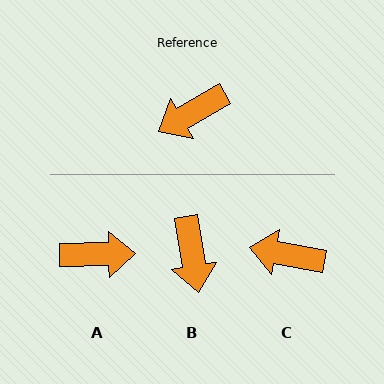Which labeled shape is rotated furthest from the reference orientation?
A, about 152 degrees away.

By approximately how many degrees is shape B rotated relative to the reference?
Approximately 70 degrees counter-clockwise.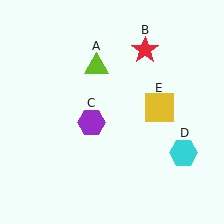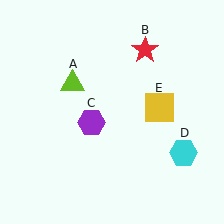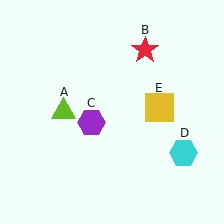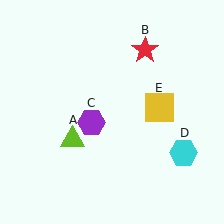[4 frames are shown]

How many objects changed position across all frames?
1 object changed position: lime triangle (object A).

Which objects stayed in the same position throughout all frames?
Red star (object B) and purple hexagon (object C) and cyan hexagon (object D) and yellow square (object E) remained stationary.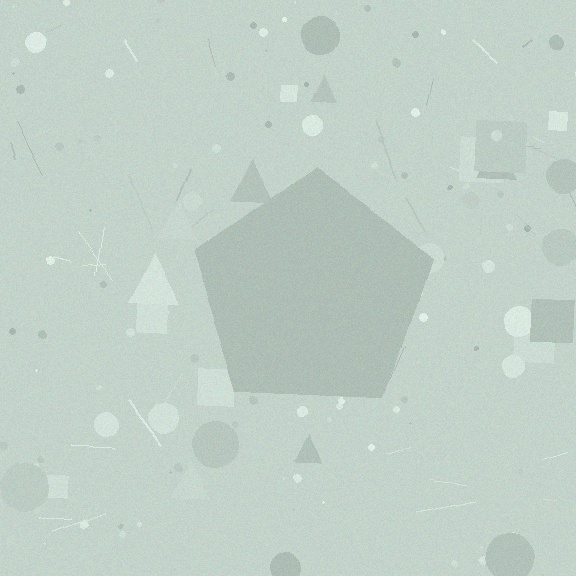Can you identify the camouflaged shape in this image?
The camouflaged shape is a pentagon.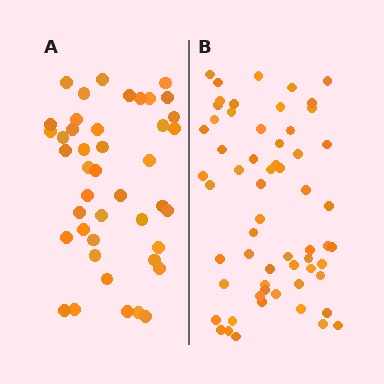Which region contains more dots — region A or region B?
Region B (the right region) has more dots.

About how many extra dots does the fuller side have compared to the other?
Region B has approximately 15 more dots than region A.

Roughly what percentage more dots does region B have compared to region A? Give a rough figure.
About 40% more.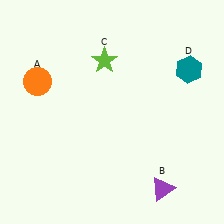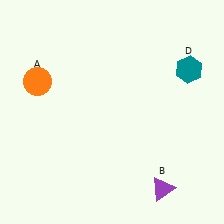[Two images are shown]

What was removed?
The lime star (C) was removed in Image 2.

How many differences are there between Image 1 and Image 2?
There is 1 difference between the two images.